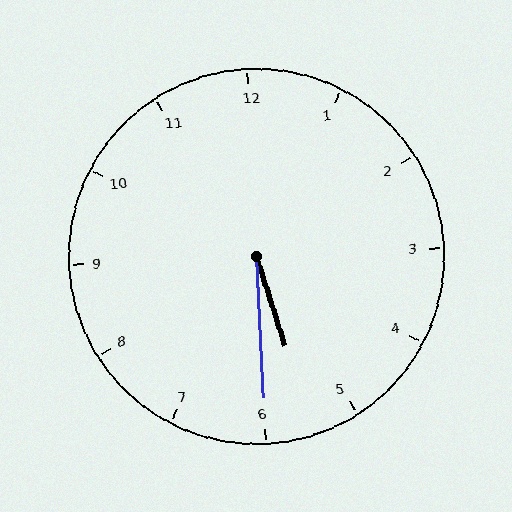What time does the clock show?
5:30.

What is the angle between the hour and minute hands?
Approximately 15 degrees.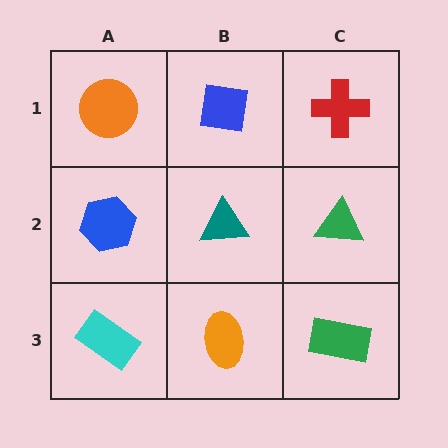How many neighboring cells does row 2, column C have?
3.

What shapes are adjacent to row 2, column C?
A red cross (row 1, column C), a green rectangle (row 3, column C), a teal triangle (row 2, column B).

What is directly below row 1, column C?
A green triangle.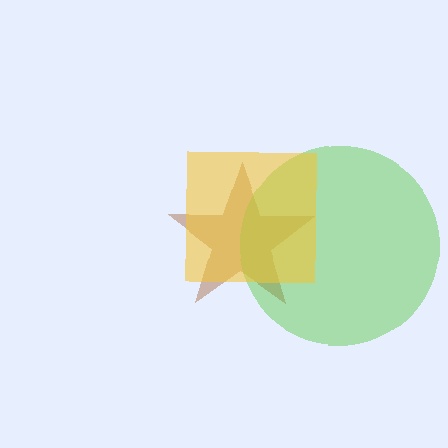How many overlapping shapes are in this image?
There are 3 overlapping shapes in the image.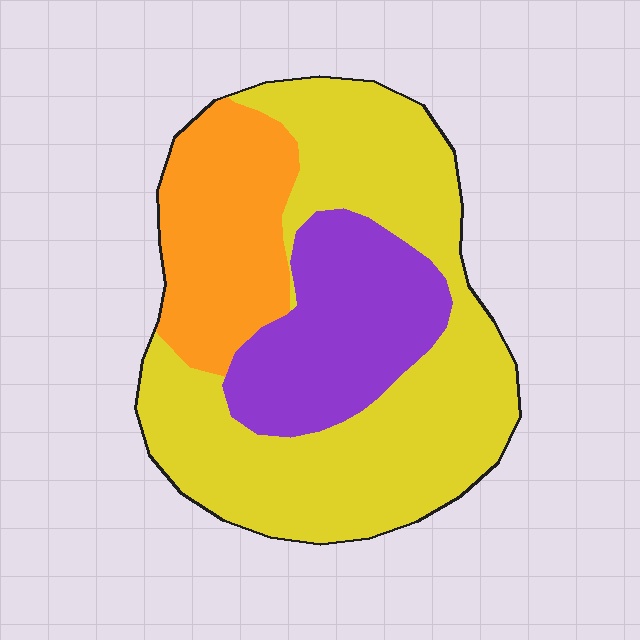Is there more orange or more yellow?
Yellow.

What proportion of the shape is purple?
Purple covers about 25% of the shape.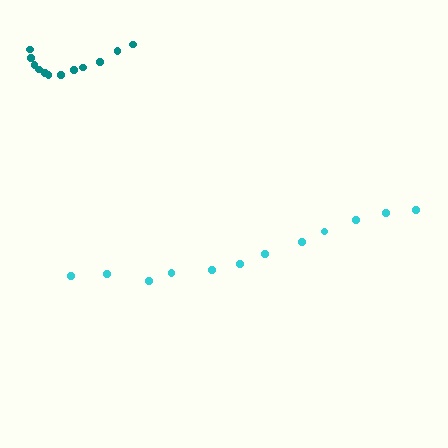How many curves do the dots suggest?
There are 2 distinct paths.